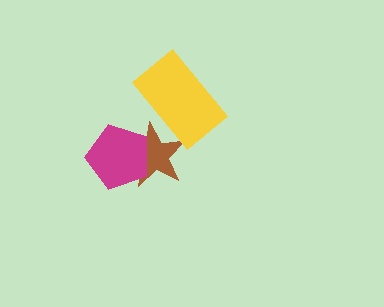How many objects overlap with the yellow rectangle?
1 object overlaps with the yellow rectangle.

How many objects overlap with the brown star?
2 objects overlap with the brown star.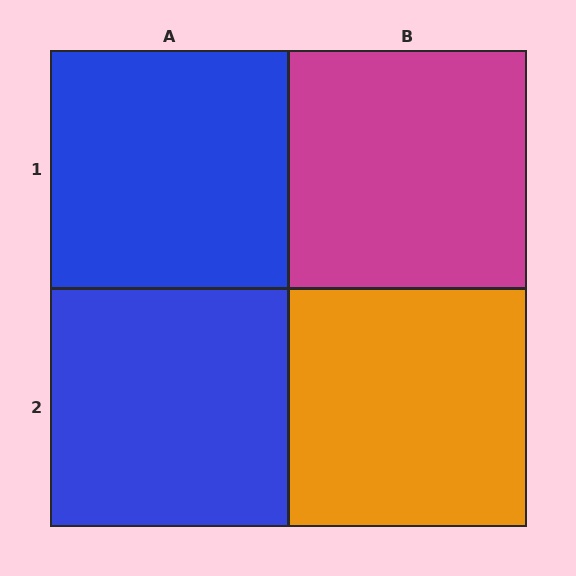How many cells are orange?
1 cell is orange.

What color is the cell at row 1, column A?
Blue.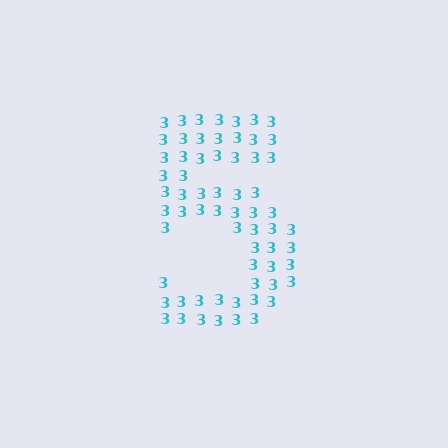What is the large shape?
The large shape is the digit 5.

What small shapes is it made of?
It is made of small digit 3's.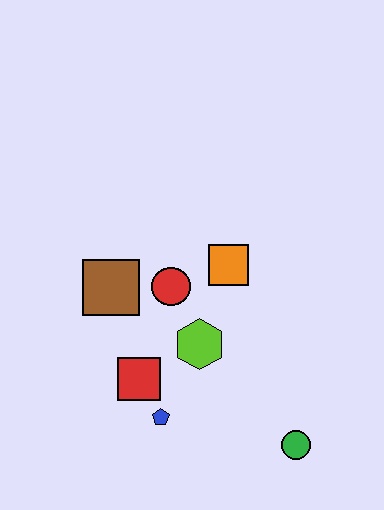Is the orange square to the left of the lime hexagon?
No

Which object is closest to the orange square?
The red circle is closest to the orange square.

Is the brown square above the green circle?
Yes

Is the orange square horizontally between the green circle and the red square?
Yes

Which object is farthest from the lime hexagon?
The green circle is farthest from the lime hexagon.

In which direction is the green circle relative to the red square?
The green circle is to the right of the red square.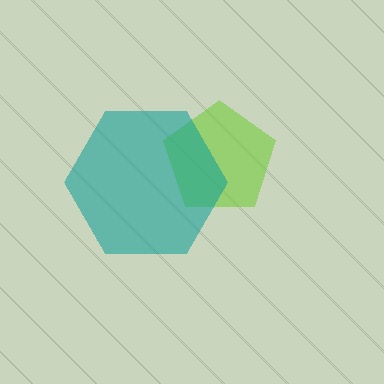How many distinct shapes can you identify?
There are 2 distinct shapes: a lime pentagon, a teal hexagon.